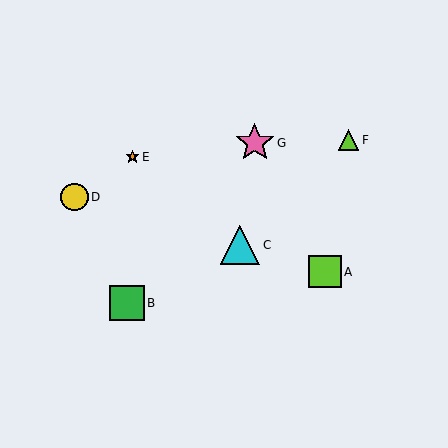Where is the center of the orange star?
The center of the orange star is at (132, 157).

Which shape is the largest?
The cyan triangle (labeled C) is the largest.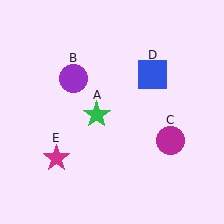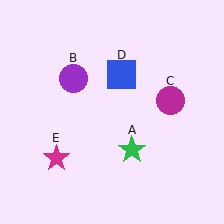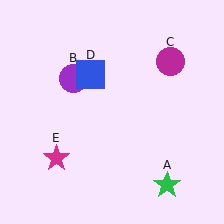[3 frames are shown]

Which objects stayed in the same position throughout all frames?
Purple circle (object B) and magenta star (object E) remained stationary.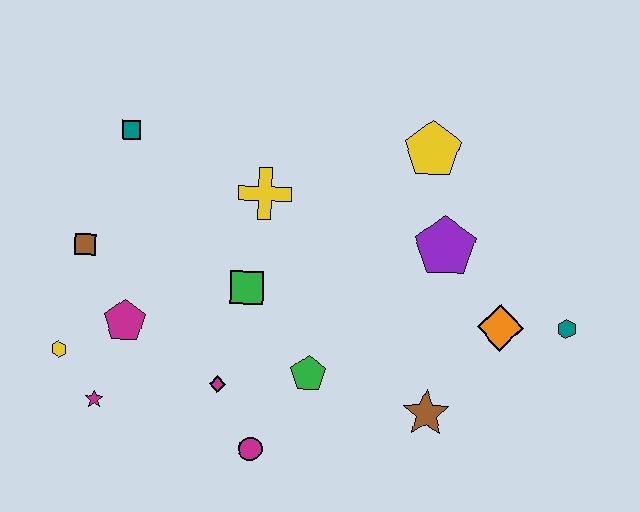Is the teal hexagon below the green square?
Yes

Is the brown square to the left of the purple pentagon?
Yes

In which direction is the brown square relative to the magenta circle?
The brown square is above the magenta circle.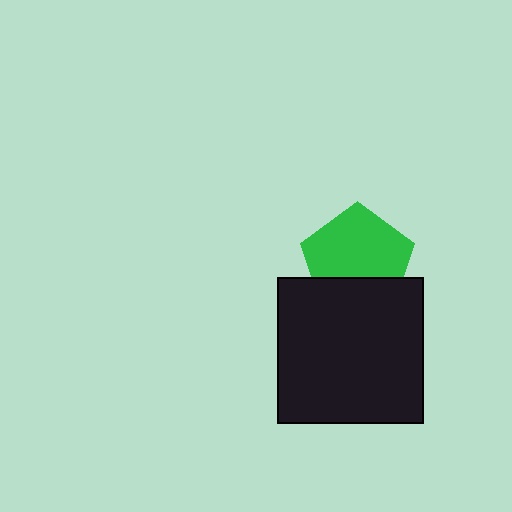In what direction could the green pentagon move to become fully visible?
The green pentagon could move up. That would shift it out from behind the black square entirely.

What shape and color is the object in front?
The object in front is a black square.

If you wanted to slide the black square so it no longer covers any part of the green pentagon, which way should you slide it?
Slide it down — that is the most direct way to separate the two shapes.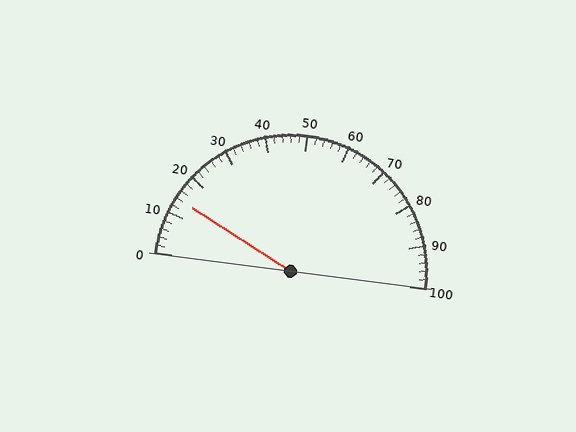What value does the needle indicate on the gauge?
The needle indicates approximately 14.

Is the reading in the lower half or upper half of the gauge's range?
The reading is in the lower half of the range (0 to 100).